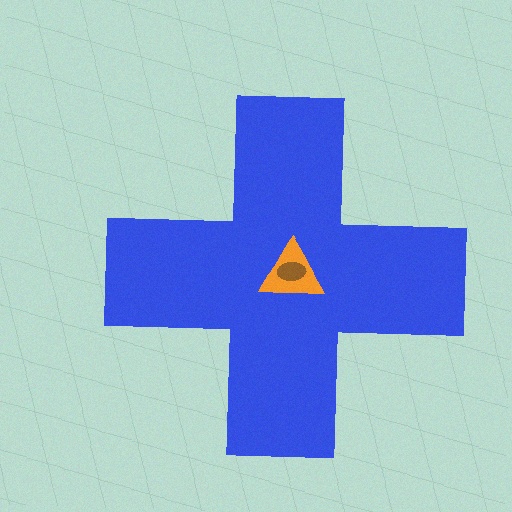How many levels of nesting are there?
3.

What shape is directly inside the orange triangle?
The brown ellipse.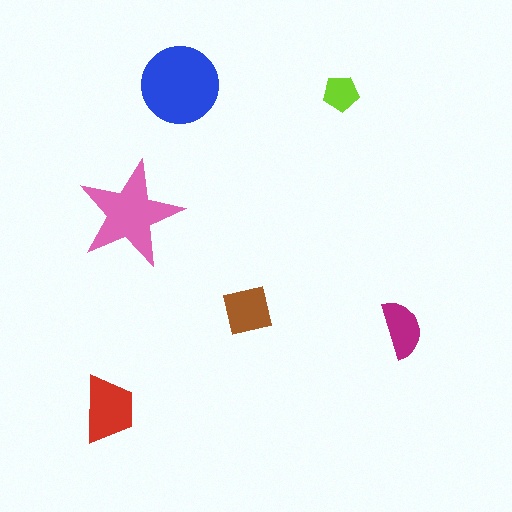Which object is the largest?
The blue circle.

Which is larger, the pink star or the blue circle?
The blue circle.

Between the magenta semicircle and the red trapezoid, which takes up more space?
The red trapezoid.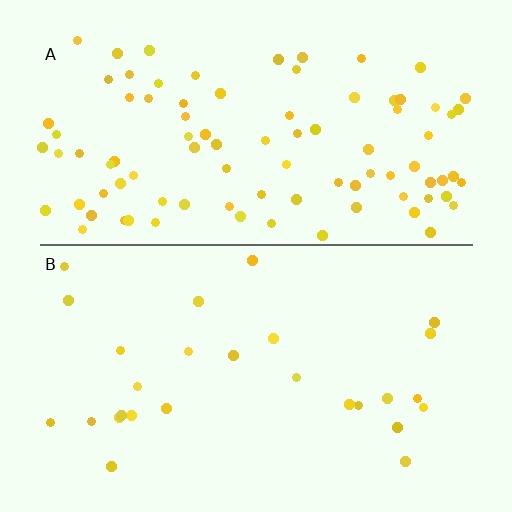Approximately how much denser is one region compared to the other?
Approximately 3.3× — region A over region B.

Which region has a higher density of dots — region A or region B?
A (the top).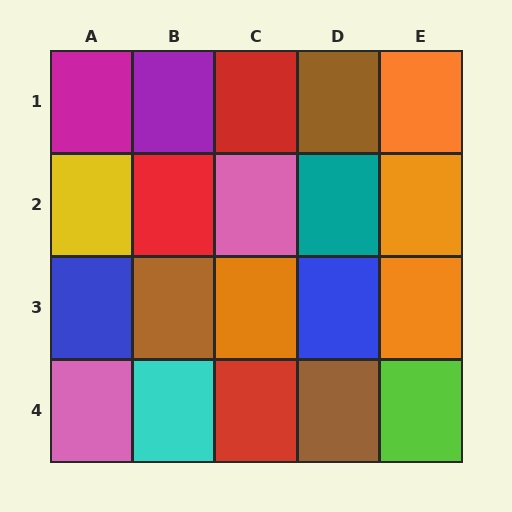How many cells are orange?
4 cells are orange.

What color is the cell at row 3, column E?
Orange.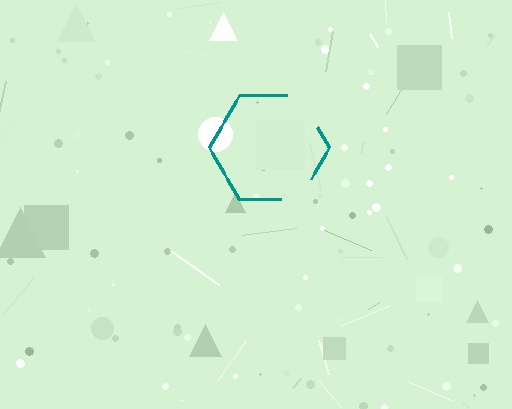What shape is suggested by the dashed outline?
The dashed outline suggests a hexagon.